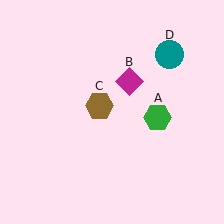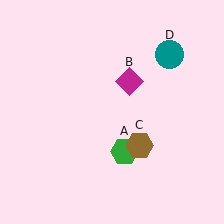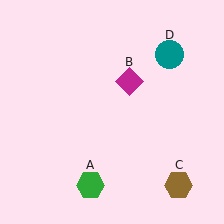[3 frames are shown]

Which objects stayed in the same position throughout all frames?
Magenta diamond (object B) and teal circle (object D) remained stationary.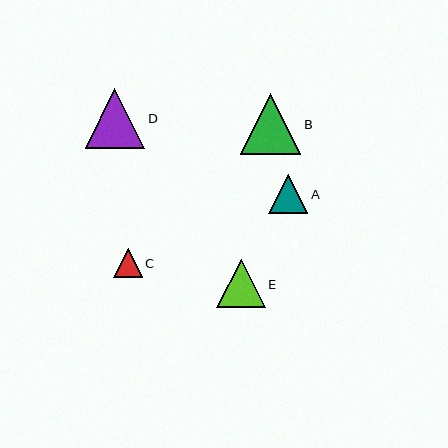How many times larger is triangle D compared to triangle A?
Triangle D is approximately 1.5 times the size of triangle A.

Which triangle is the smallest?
Triangle C is the smallest with a size of approximately 29 pixels.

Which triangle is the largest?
Triangle B is the largest with a size of approximately 60 pixels.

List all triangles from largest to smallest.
From largest to smallest: B, D, E, A, C.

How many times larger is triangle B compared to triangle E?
Triangle B is approximately 1.2 times the size of triangle E.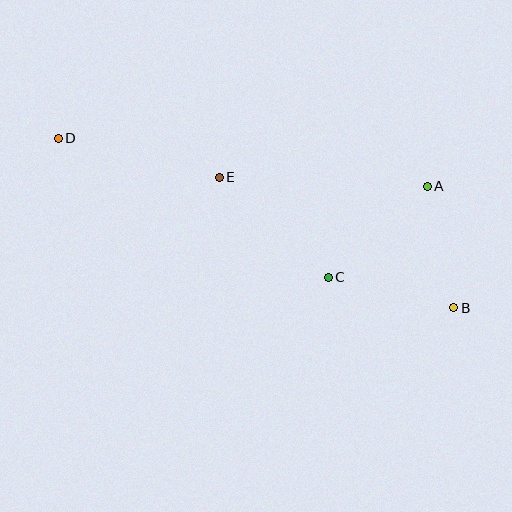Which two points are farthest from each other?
Points B and D are farthest from each other.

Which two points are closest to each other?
Points A and B are closest to each other.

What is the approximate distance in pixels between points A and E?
The distance between A and E is approximately 208 pixels.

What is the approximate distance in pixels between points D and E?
The distance between D and E is approximately 166 pixels.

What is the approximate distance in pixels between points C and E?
The distance between C and E is approximately 148 pixels.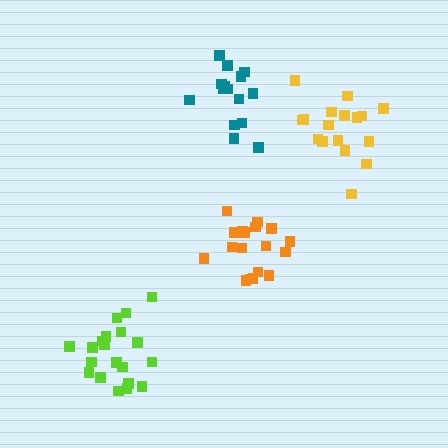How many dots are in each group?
Group 1: 15 dots, Group 2: 18 dots, Group 3: 17 dots, Group 4: 20 dots (70 total).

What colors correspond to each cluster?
The clusters are colored: teal, orange, yellow, lime.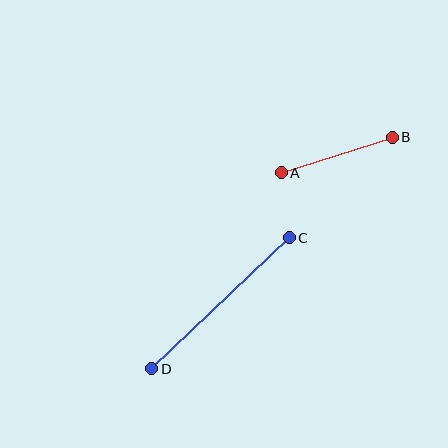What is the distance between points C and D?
The distance is approximately 190 pixels.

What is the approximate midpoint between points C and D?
The midpoint is at approximately (221, 303) pixels.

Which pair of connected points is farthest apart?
Points C and D are farthest apart.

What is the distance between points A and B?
The distance is approximately 117 pixels.